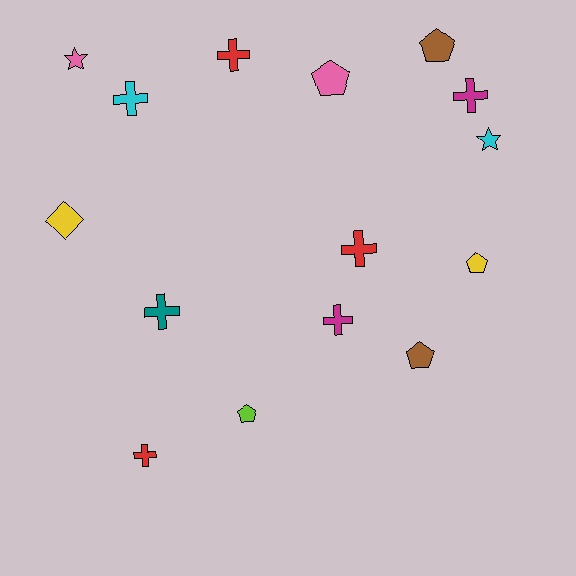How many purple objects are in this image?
There are no purple objects.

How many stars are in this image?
There are 2 stars.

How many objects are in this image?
There are 15 objects.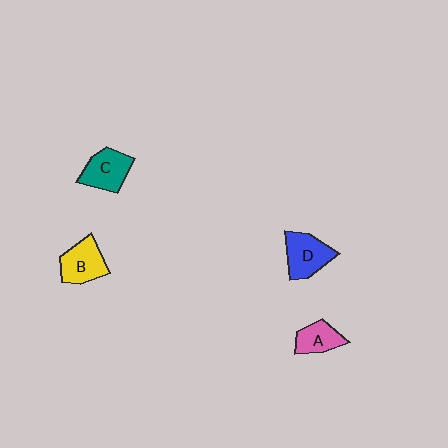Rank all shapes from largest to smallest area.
From largest to smallest: D (blue), C (teal), B (yellow), A (pink).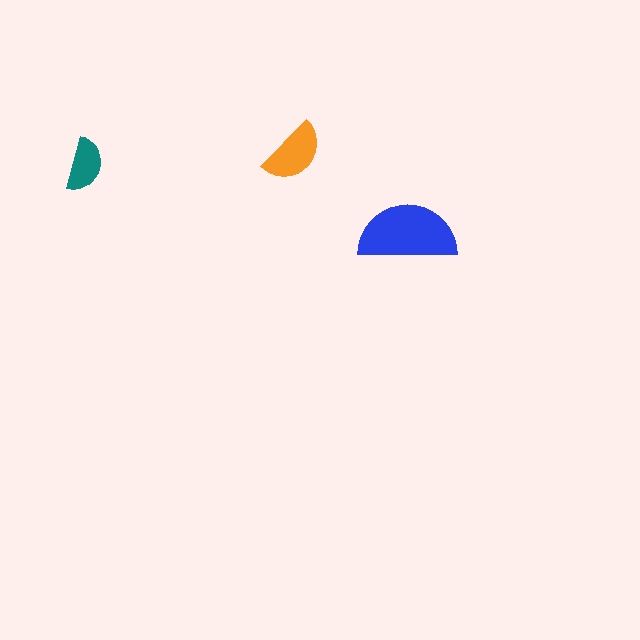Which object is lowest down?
The blue semicircle is bottommost.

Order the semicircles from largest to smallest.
the blue one, the orange one, the teal one.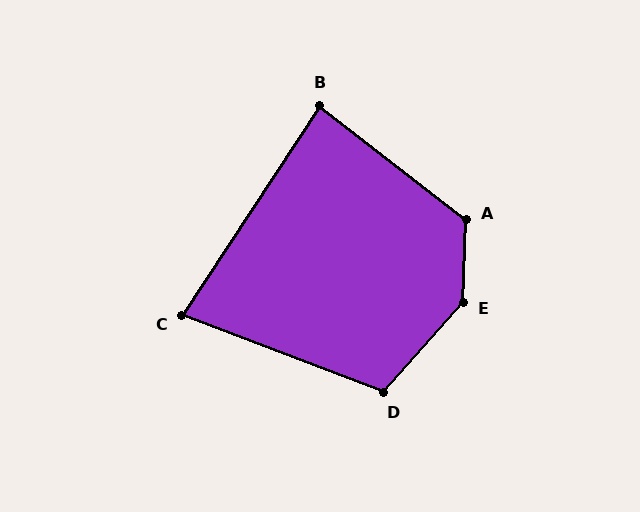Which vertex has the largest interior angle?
E, at approximately 140 degrees.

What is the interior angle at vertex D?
Approximately 111 degrees (obtuse).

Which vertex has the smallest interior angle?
C, at approximately 78 degrees.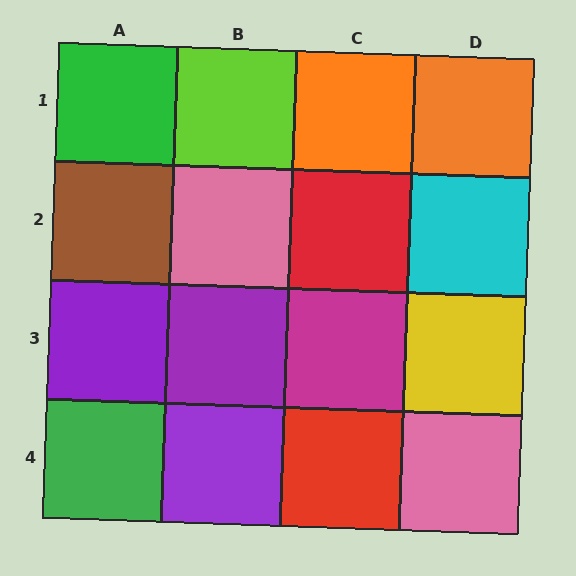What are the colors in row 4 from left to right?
Green, purple, red, pink.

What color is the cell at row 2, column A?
Brown.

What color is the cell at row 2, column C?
Red.